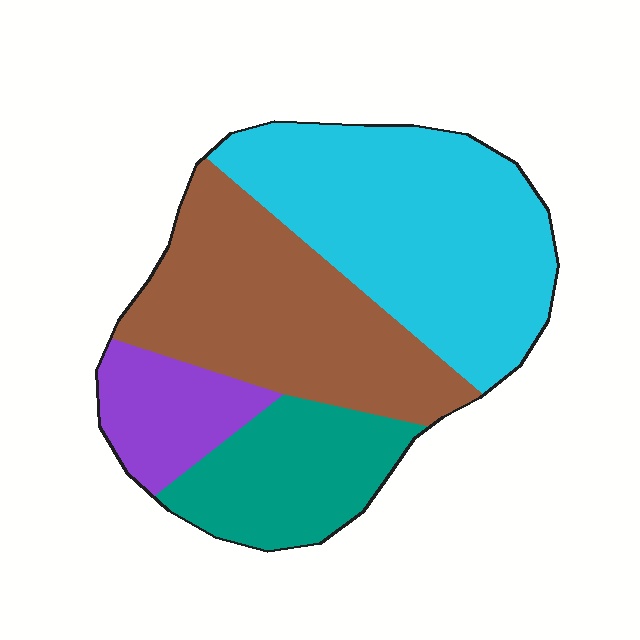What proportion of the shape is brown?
Brown takes up about one third (1/3) of the shape.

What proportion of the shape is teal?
Teal takes up less than a quarter of the shape.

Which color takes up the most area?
Cyan, at roughly 40%.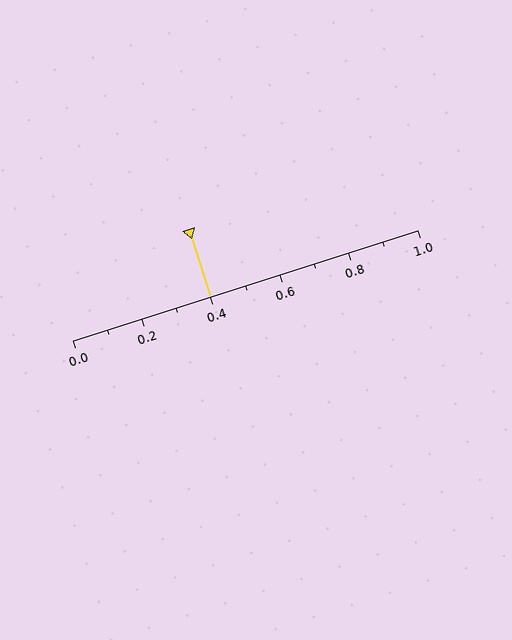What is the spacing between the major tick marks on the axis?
The major ticks are spaced 0.2 apart.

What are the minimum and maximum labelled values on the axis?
The axis runs from 0.0 to 1.0.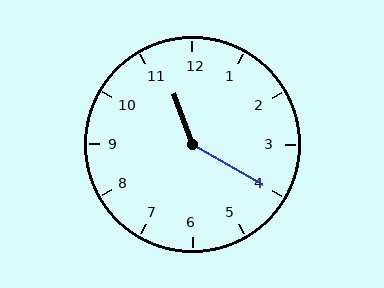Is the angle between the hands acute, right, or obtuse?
It is obtuse.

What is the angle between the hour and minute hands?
Approximately 140 degrees.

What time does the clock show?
11:20.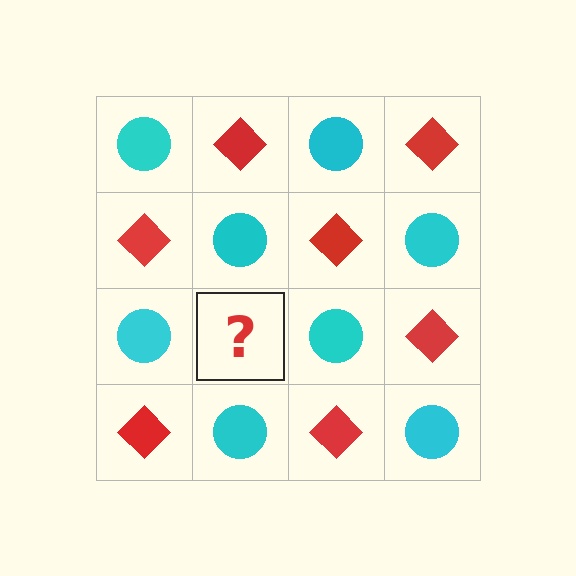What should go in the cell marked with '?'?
The missing cell should contain a red diamond.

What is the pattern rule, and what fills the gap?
The rule is that it alternates cyan circle and red diamond in a checkerboard pattern. The gap should be filled with a red diamond.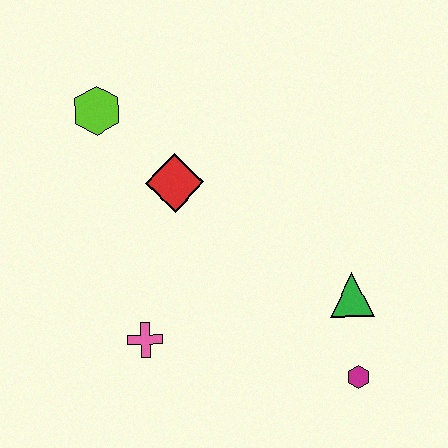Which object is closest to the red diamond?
The lime hexagon is closest to the red diamond.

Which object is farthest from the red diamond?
The magenta hexagon is farthest from the red diamond.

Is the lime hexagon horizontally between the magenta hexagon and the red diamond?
No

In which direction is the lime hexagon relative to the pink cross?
The lime hexagon is above the pink cross.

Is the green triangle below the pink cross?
No